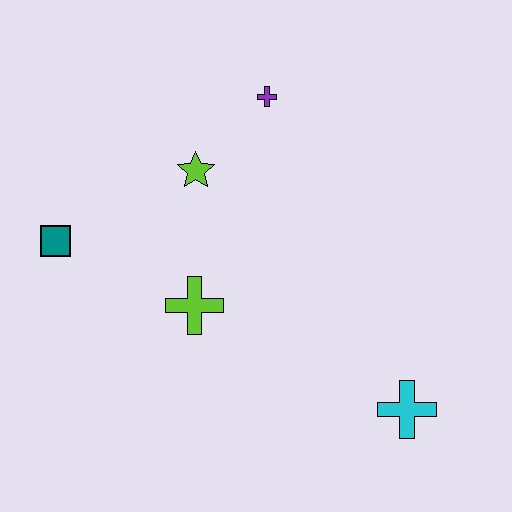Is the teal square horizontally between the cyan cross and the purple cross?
No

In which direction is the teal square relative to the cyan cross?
The teal square is to the left of the cyan cross.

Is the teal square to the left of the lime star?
Yes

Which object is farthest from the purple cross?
The cyan cross is farthest from the purple cross.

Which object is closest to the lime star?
The purple cross is closest to the lime star.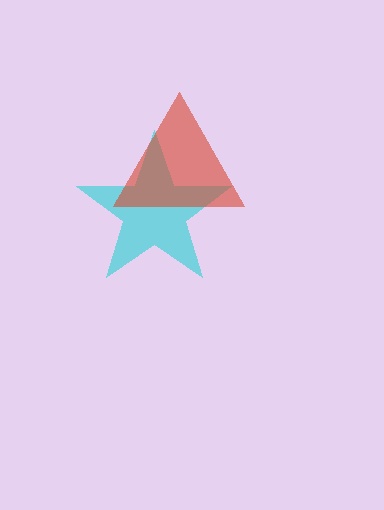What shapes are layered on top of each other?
The layered shapes are: a cyan star, a red triangle.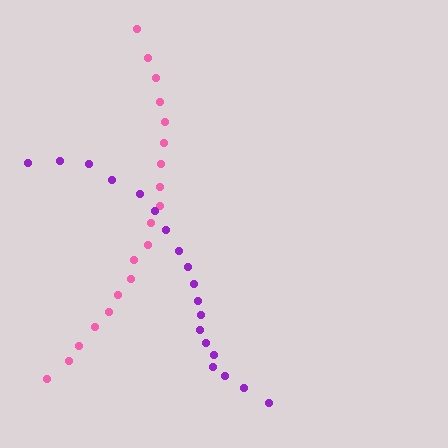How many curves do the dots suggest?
There are 2 distinct paths.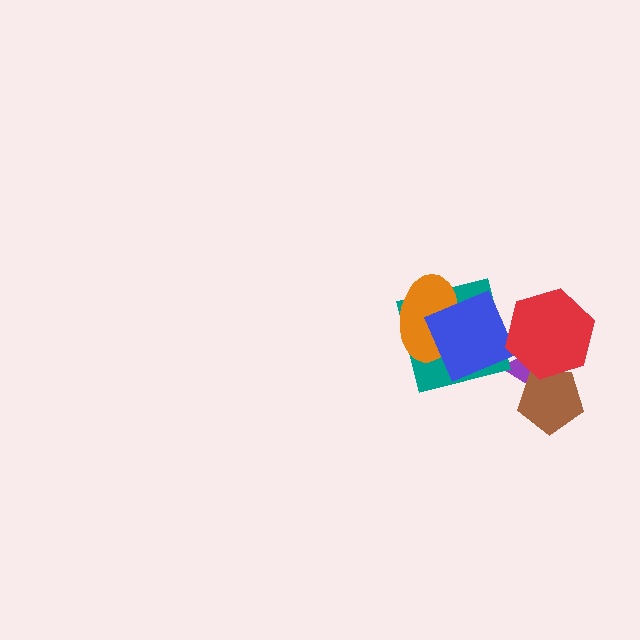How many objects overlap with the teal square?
2 objects overlap with the teal square.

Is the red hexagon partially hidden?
No, no other shape covers it.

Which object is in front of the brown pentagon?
The red hexagon is in front of the brown pentagon.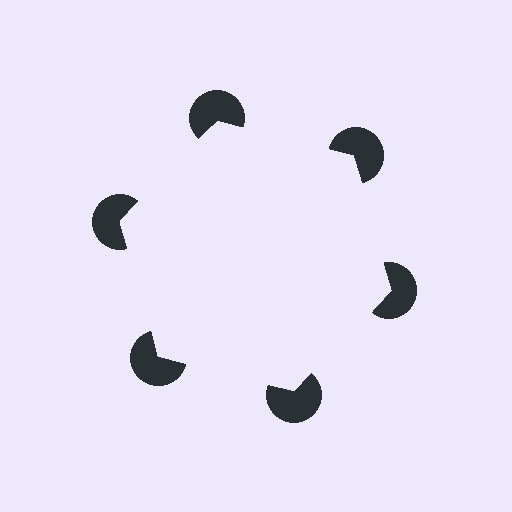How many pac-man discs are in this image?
There are 6 — one at each vertex of the illusory hexagon.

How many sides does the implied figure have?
6 sides.